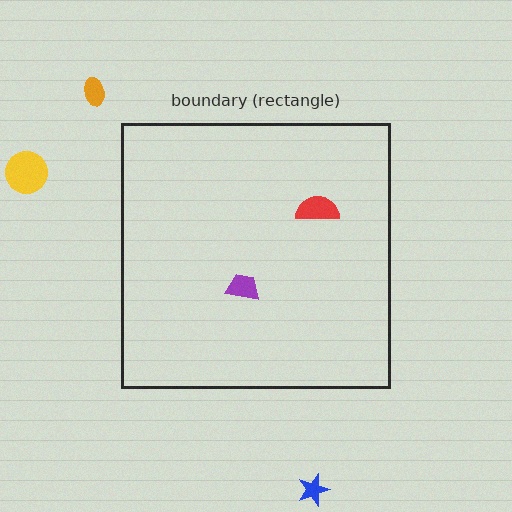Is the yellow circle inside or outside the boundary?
Outside.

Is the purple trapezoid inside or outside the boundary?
Inside.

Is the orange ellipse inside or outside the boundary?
Outside.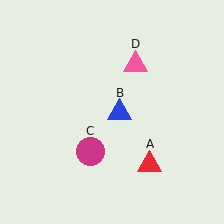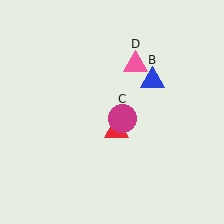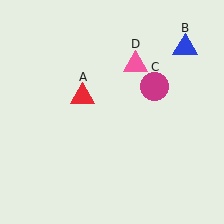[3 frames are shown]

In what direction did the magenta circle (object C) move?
The magenta circle (object C) moved up and to the right.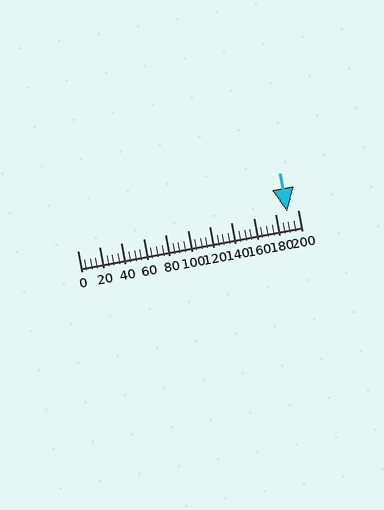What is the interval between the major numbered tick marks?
The major tick marks are spaced 20 units apart.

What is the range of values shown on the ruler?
The ruler shows values from 0 to 200.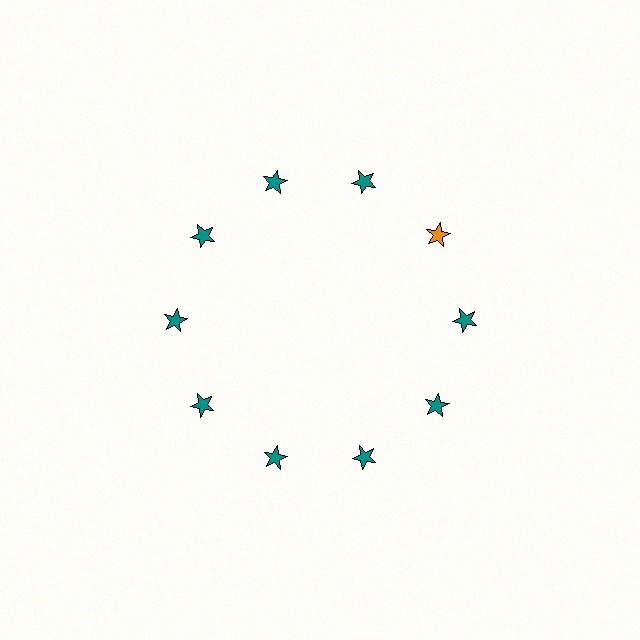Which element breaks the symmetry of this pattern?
The orange star at roughly the 2 o'clock position breaks the symmetry. All other shapes are teal stars.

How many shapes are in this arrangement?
There are 10 shapes arranged in a ring pattern.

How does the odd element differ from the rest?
It has a different color: orange instead of teal.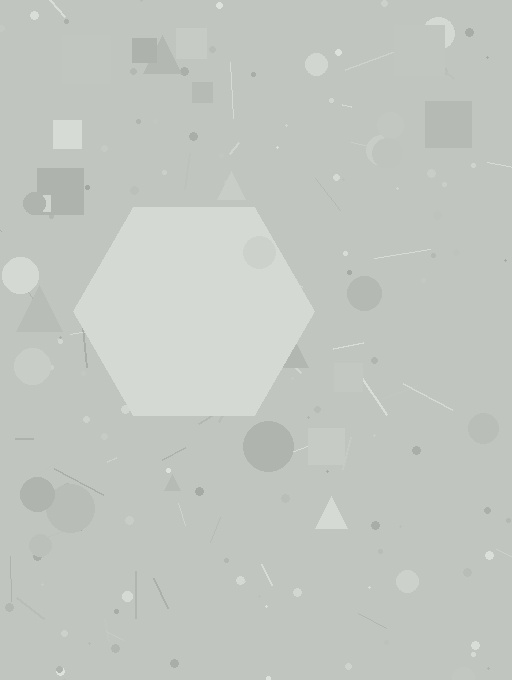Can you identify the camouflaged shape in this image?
The camouflaged shape is a hexagon.